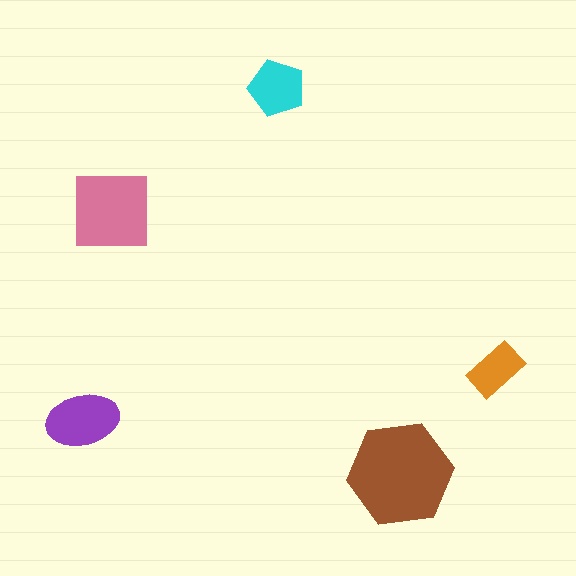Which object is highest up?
The cyan pentagon is topmost.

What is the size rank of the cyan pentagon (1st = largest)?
4th.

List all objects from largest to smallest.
The brown hexagon, the pink square, the purple ellipse, the cyan pentagon, the orange rectangle.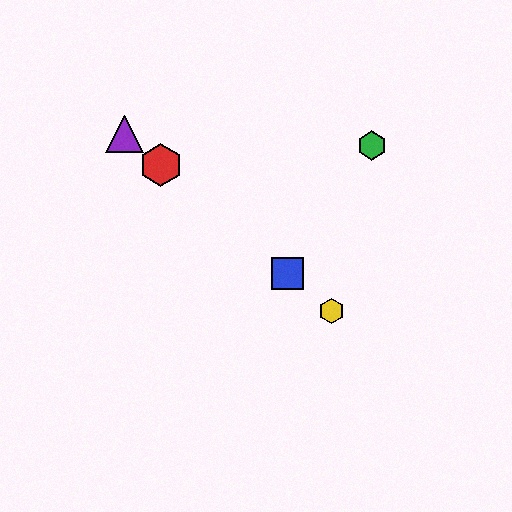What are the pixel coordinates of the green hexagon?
The green hexagon is at (372, 145).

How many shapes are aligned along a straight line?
4 shapes (the red hexagon, the blue square, the yellow hexagon, the purple triangle) are aligned along a straight line.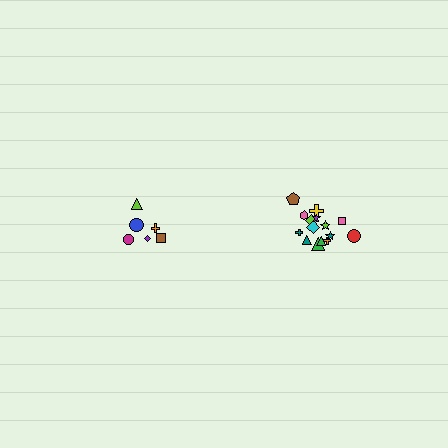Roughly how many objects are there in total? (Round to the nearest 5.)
Roughly 20 objects in total.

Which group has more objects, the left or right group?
The right group.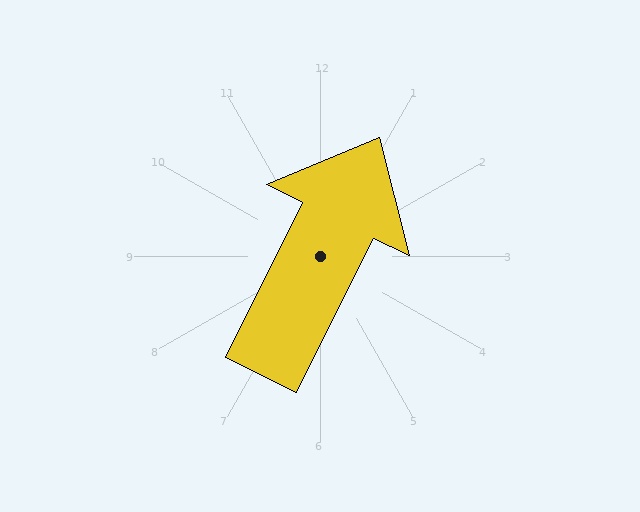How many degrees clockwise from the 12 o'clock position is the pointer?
Approximately 26 degrees.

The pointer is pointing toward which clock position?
Roughly 1 o'clock.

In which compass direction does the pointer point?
Northeast.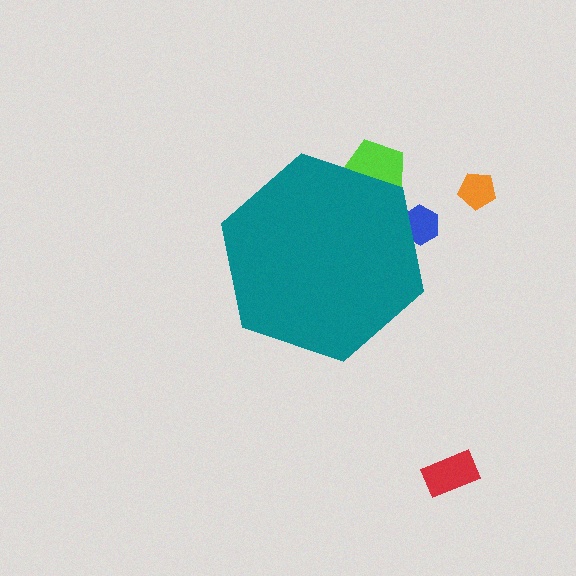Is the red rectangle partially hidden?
No, the red rectangle is fully visible.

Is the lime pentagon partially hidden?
Yes, the lime pentagon is partially hidden behind the teal hexagon.